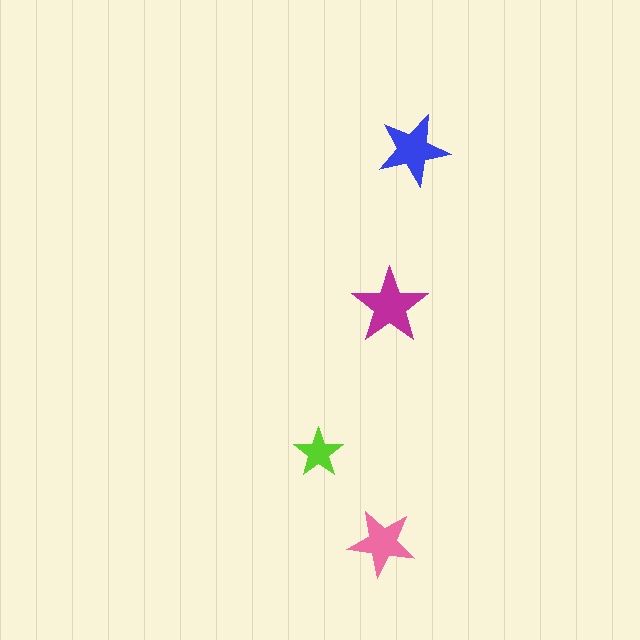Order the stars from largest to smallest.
the magenta one, the blue one, the pink one, the lime one.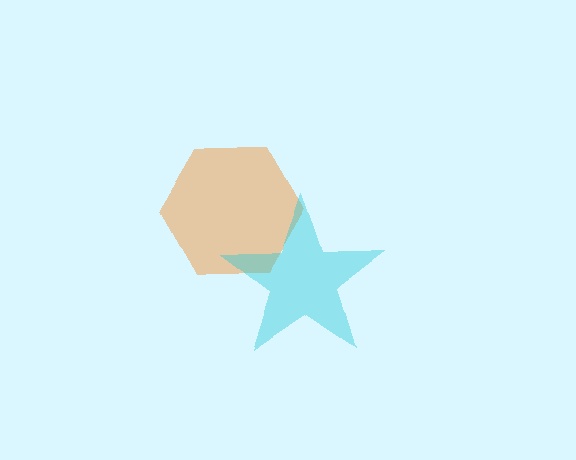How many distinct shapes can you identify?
There are 2 distinct shapes: an orange hexagon, a cyan star.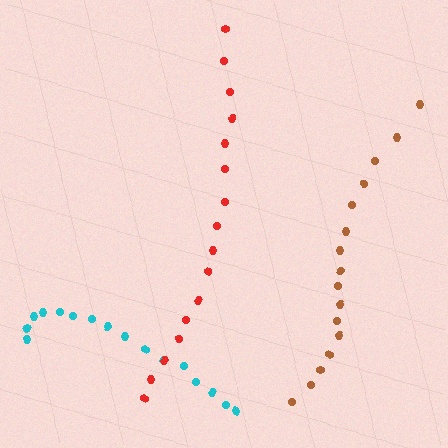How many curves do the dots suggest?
There are 3 distinct paths.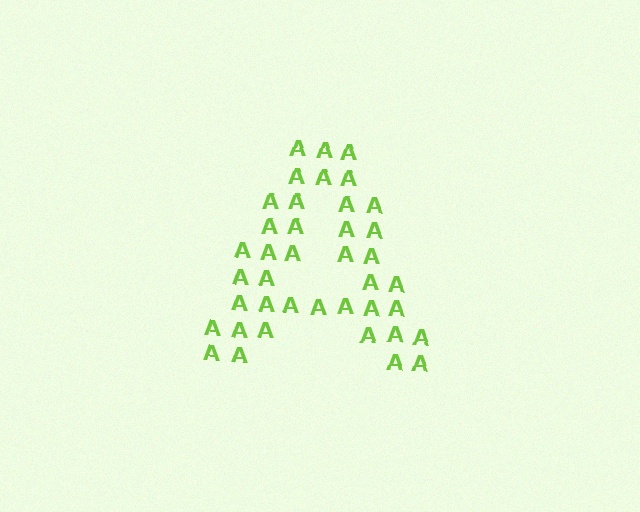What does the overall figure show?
The overall figure shows the letter A.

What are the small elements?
The small elements are letter A's.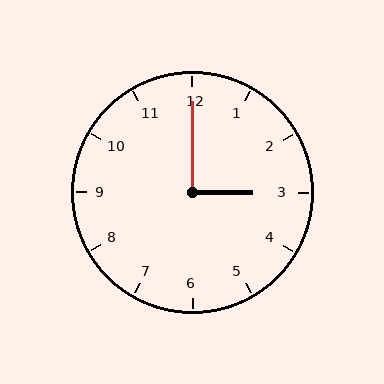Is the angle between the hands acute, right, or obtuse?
It is right.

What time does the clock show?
3:00.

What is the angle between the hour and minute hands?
Approximately 90 degrees.